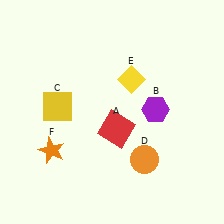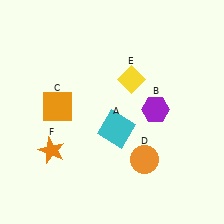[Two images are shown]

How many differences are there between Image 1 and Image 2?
There are 2 differences between the two images.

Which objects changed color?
A changed from red to cyan. C changed from yellow to orange.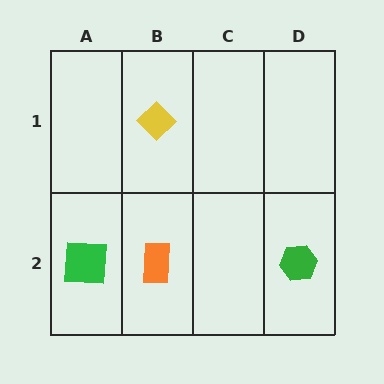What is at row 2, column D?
A green hexagon.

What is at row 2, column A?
A green square.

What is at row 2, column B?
An orange rectangle.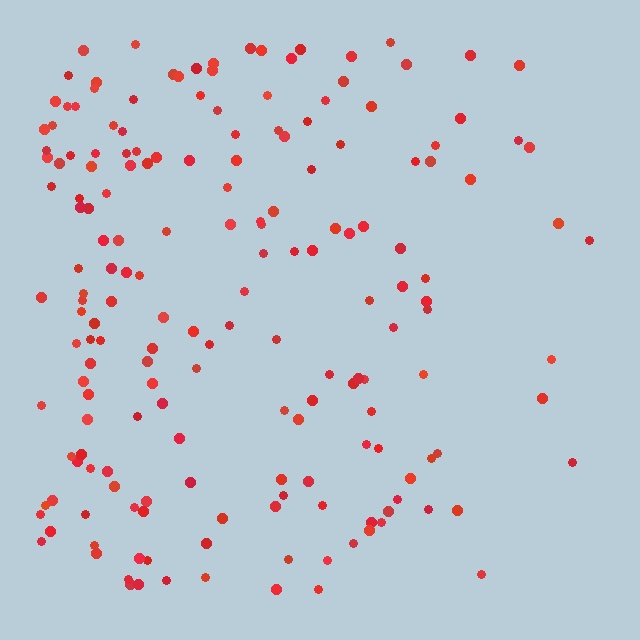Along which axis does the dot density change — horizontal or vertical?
Horizontal.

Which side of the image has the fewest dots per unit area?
The right.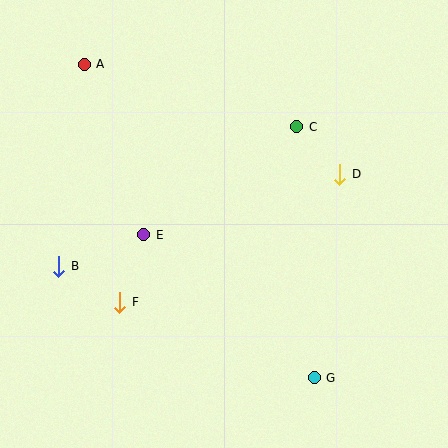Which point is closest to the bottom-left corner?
Point F is closest to the bottom-left corner.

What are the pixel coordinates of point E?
Point E is at (144, 235).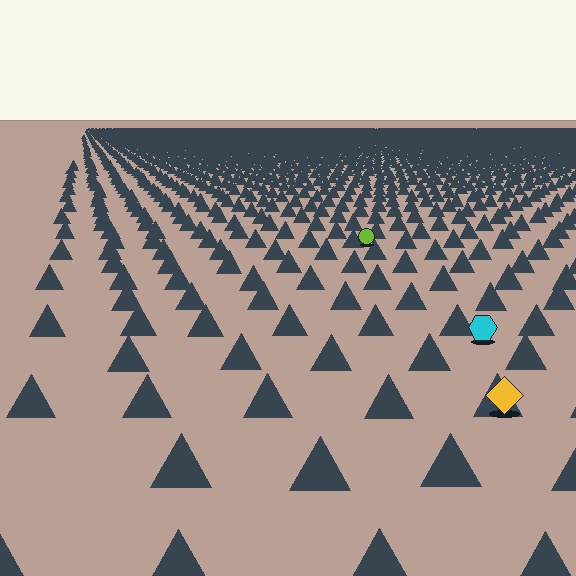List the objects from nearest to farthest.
From nearest to farthest: the yellow diamond, the cyan hexagon, the lime circle.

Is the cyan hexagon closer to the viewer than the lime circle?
Yes. The cyan hexagon is closer — you can tell from the texture gradient: the ground texture is coarser near it.